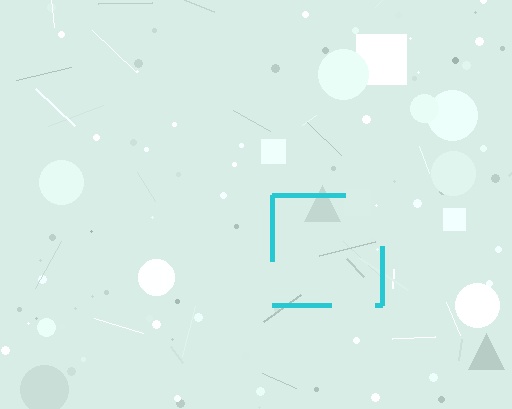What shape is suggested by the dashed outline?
The dashed outline suggests a square.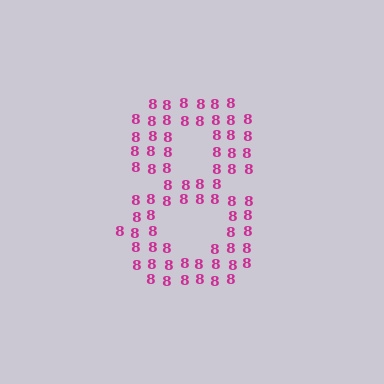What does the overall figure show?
The overall figure shows the digit 8.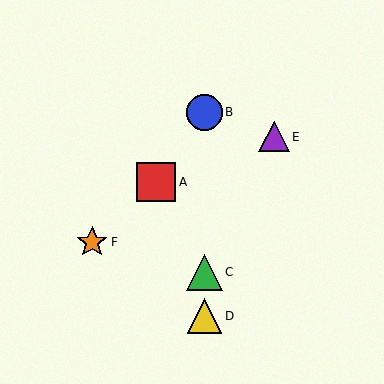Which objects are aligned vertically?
Objects B, C, D are aligned vertically.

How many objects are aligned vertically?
3 objects (B, C, D) are aligned vertically.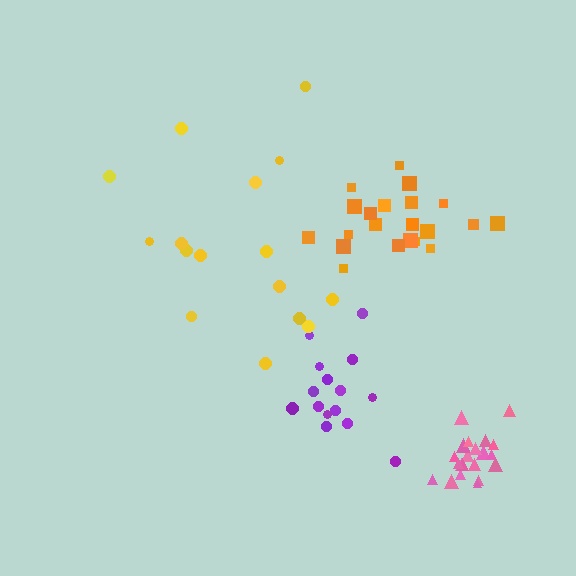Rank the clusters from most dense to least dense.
pink, purple, orange, yellow.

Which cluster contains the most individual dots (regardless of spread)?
Pink (21).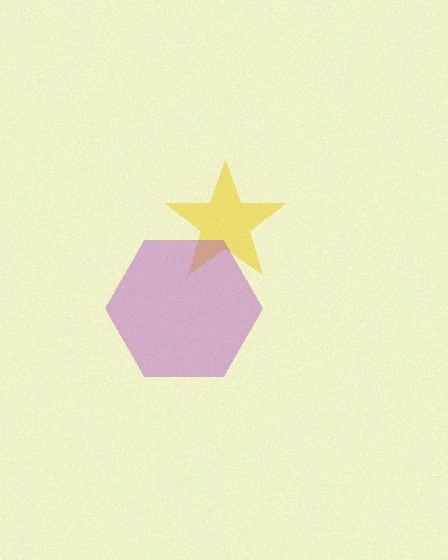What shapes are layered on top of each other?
The layered shapes are: a yellow star, a purple hexagon.